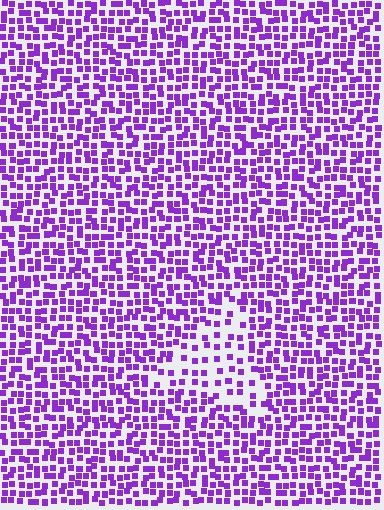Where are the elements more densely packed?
The elements are more densely packed outside the triangle boundary.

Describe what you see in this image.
The image contains small purple elements arranged at two different densities. A triangle-shaped region is visible where the elements are less densely packed than the surrounding area.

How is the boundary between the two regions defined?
The boundary is defined by a change in element density (approximately 2.0x ratio). All elements are the same color, size, and shape.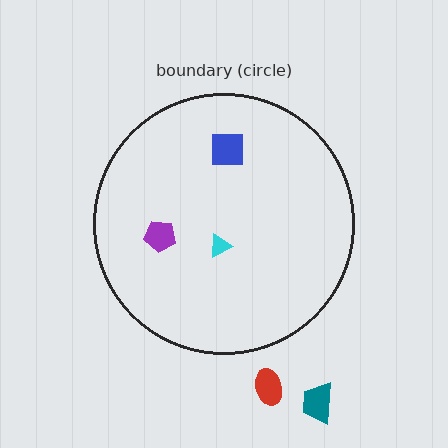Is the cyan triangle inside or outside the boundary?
Inside.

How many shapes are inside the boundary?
3 inside, 2 outside.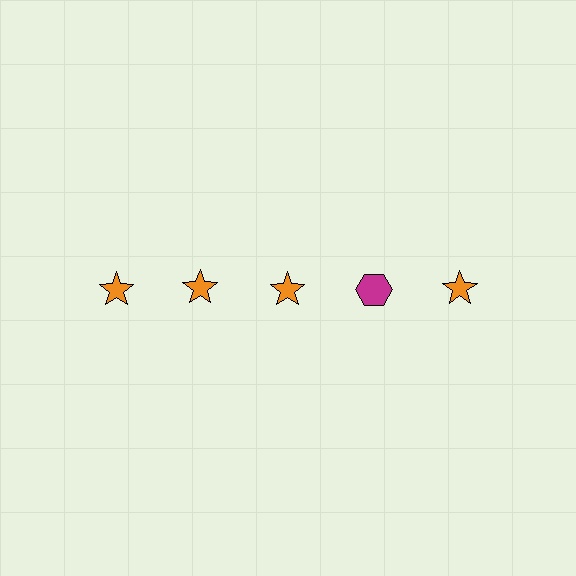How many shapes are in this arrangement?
There are 5 shapes arranged in a grid pattern.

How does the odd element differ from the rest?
It differs in both color (magenta instead of orange) and shape (hexagon instead of star).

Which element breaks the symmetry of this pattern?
The magenta hexagon in the top row, second from right column breaks the symmetry. All other shapes are orange stars.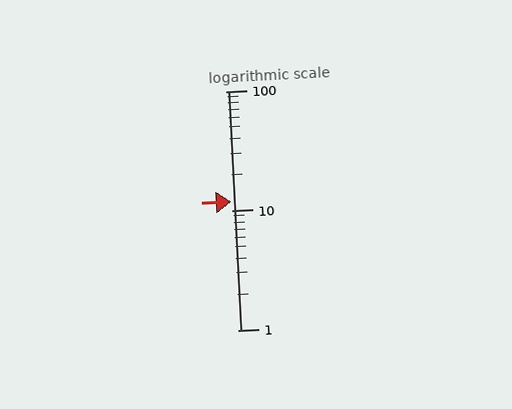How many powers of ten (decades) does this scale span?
The scale spans 2 decades, from 1 to 100.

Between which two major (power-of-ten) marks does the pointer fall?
The pointer is between 10 and 100.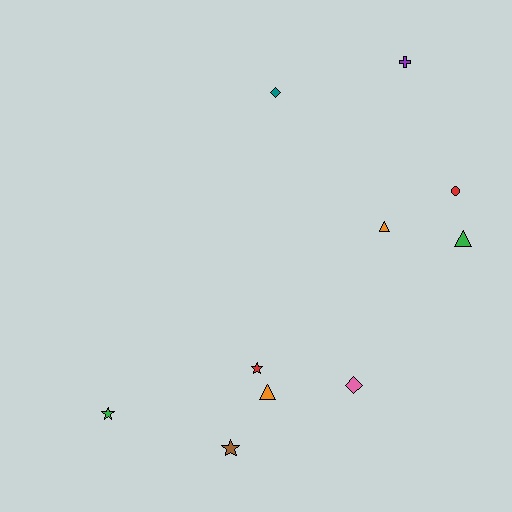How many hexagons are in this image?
There are no hexagons.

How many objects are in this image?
There are 10 objects.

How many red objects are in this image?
There are 2 red objects.